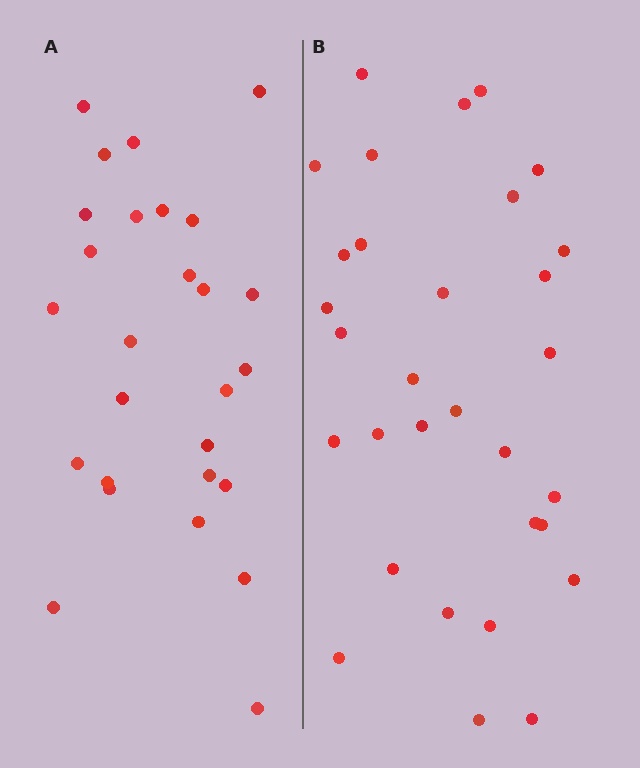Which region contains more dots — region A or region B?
Region B (the right region) has more dots.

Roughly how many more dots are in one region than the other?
Region B has about 4 more dots than region A.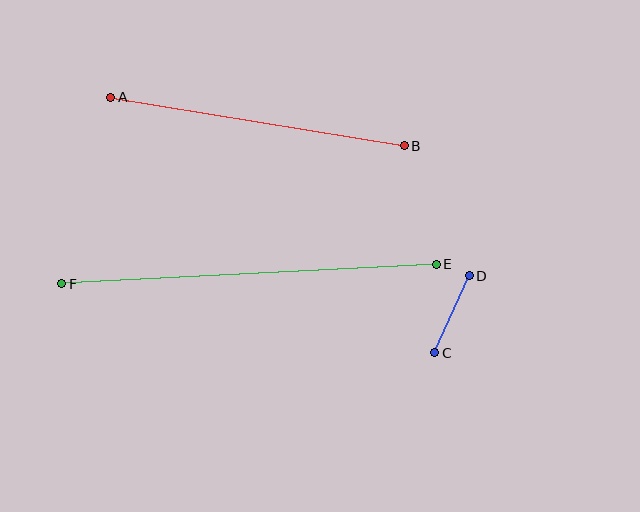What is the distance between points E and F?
The distance is approximately 375 pixels.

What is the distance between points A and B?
The distance is approximately 298 pixels.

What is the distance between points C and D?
The distance is approximately 84 pixels.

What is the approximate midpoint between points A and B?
The midpoint is at approximately (258, 121) pixels.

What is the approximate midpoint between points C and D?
The midpoint is at approximately (452, 314) pixels.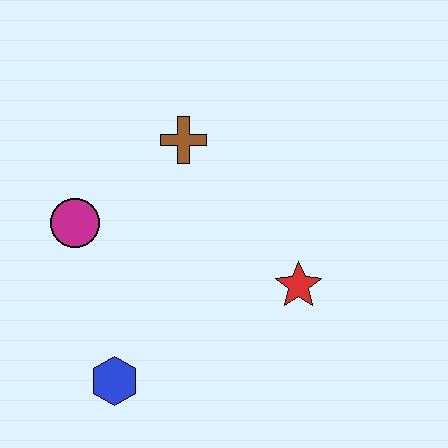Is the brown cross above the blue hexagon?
Yes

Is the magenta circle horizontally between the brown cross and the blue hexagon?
No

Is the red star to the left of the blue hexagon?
No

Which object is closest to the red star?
The brown cross is closest to the red star.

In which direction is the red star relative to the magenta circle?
The red star is to the right of the magenta circle.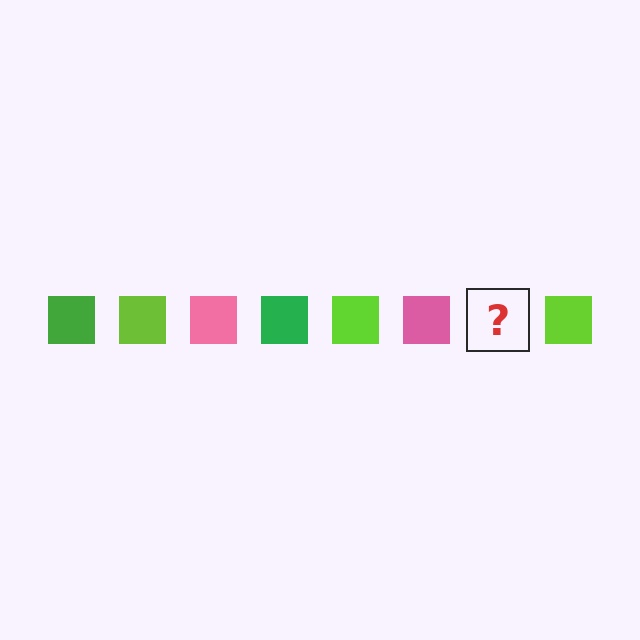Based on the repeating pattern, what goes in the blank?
The blank should be a green square.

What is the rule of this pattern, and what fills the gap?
The rule is that the pattern cycles through green, lime, pink squares. The gap should be filled with a green square.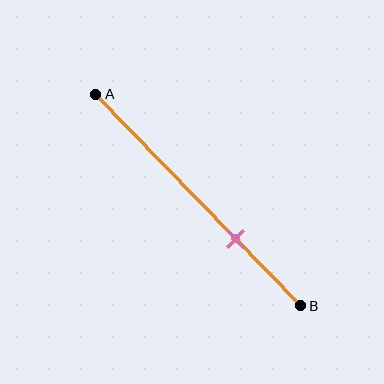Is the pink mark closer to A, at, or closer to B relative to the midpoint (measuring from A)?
The pink mark is closer to point B than the midpoint of segment AB.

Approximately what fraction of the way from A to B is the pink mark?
The pink mark is approximately 70% of the way from A to B.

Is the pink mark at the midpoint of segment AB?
No, the mark is at about 70% from A, not at the 50% midpoint.